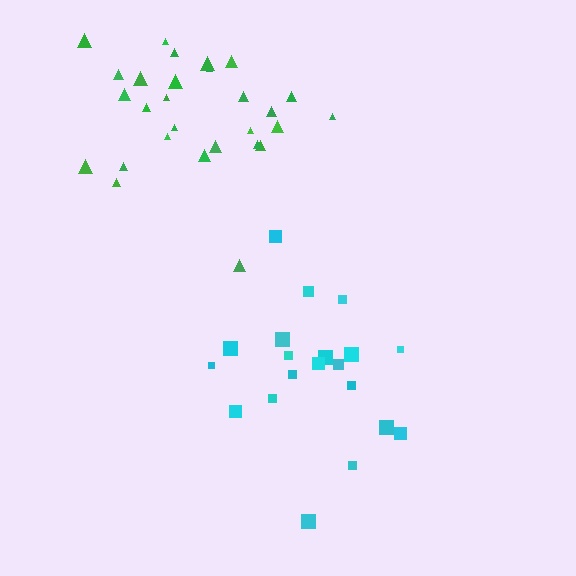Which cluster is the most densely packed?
Green.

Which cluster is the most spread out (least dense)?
Cyan.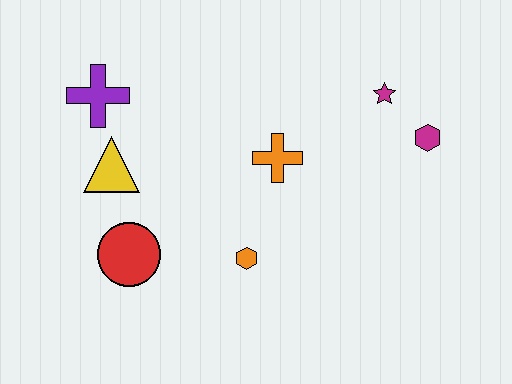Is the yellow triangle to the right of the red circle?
No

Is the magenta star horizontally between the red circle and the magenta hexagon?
Yes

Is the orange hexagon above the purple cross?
No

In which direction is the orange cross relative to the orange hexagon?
The orange cross is above the orange hexagon.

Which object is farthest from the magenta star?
The red circle is farthest from the magenta star.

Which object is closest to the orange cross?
The orange hexagon is closest to the orange cross.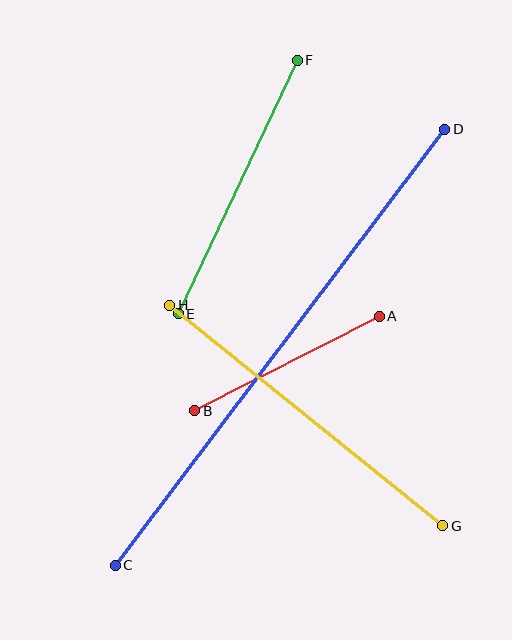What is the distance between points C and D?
The distance is approximately 546 pixels.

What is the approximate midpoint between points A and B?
The midpoint is at approximately (287, 364) pixels.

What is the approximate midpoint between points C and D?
The midpoint is at approximately (280, 347) pixels.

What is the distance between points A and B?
The distance is approximately 207 pixels.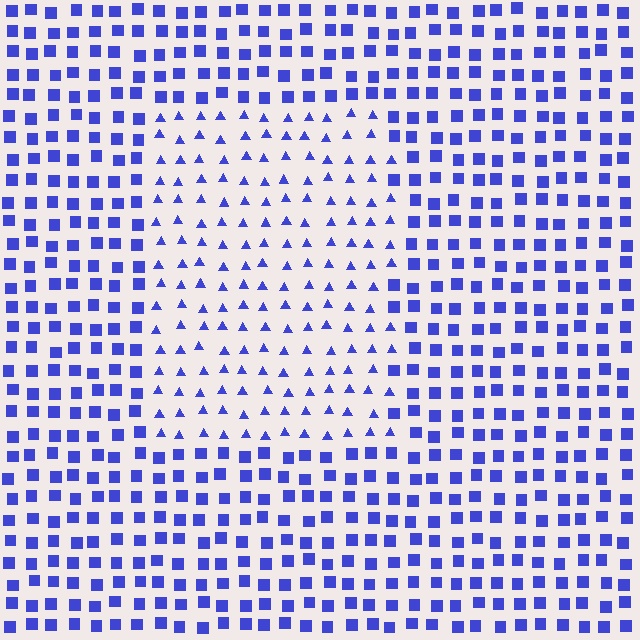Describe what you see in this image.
The image is filled with small blue elements arranged in a uniform grid. A rectangle-shaped region contains triangles, while the surrounding area contains squares. The boundary is defined purely by the change in element shape.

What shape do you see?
I see a rectangle.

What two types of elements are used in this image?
The image uses triangles inside the rectangle region and squares outside it.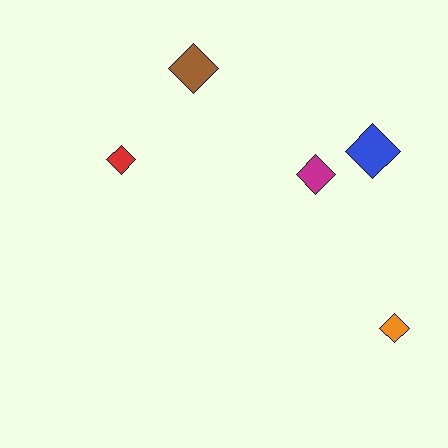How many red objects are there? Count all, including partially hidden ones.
There is 1 red object.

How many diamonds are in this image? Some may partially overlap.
There are 5 diamonds.